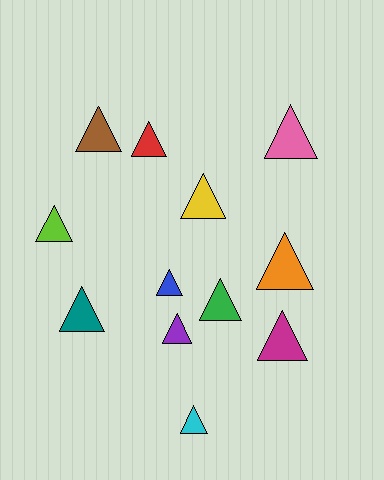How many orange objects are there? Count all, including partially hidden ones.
There is 1 orange object.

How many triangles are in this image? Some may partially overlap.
There are 12 triangles.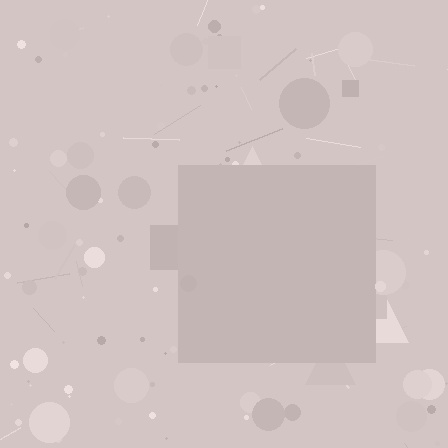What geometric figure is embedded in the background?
A square is embedded in the background.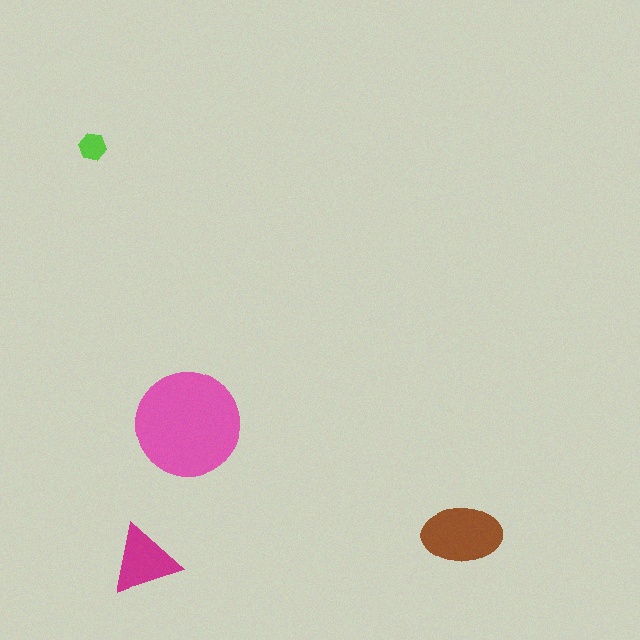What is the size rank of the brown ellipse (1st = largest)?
2nd.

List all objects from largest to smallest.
The pink circle, the brown ellipse, the magenta triangle, the lime hexagon.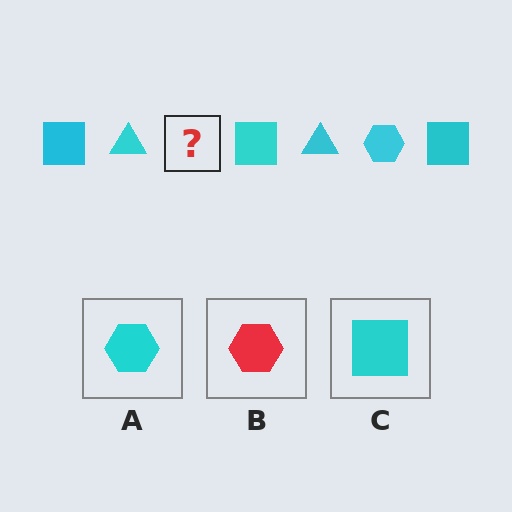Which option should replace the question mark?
Option A.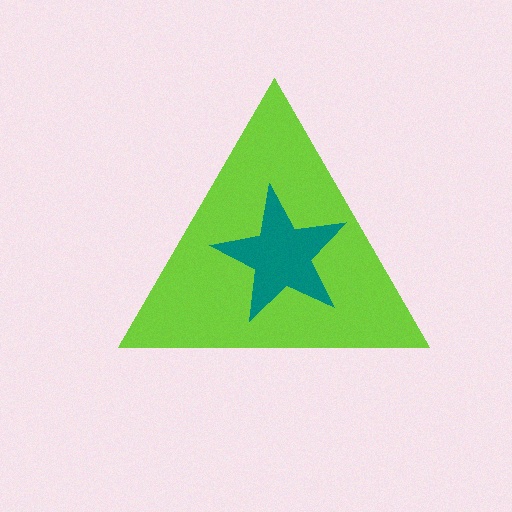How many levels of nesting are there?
2.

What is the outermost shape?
The lime triangle.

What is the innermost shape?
The teal star.